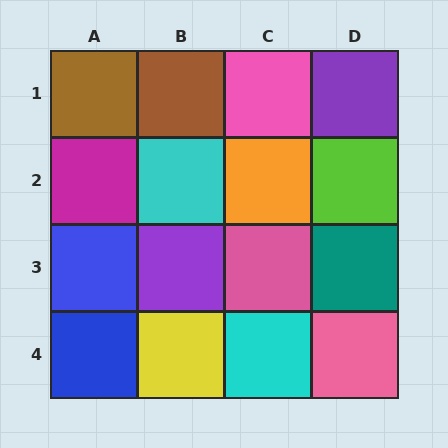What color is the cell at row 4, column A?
Blue.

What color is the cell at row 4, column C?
Cyan.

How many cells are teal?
1 cell is teal.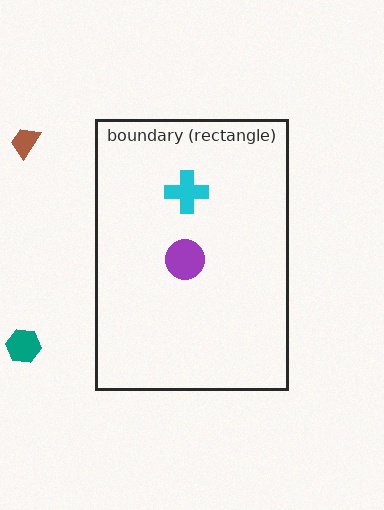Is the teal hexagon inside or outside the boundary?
Outside.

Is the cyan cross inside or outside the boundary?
Inside.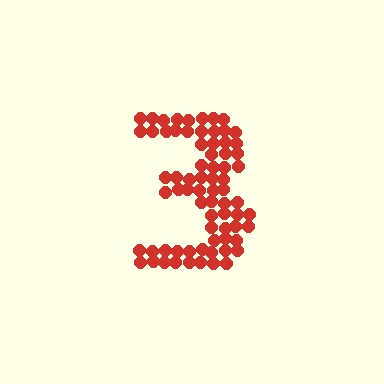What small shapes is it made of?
It is made of small circles.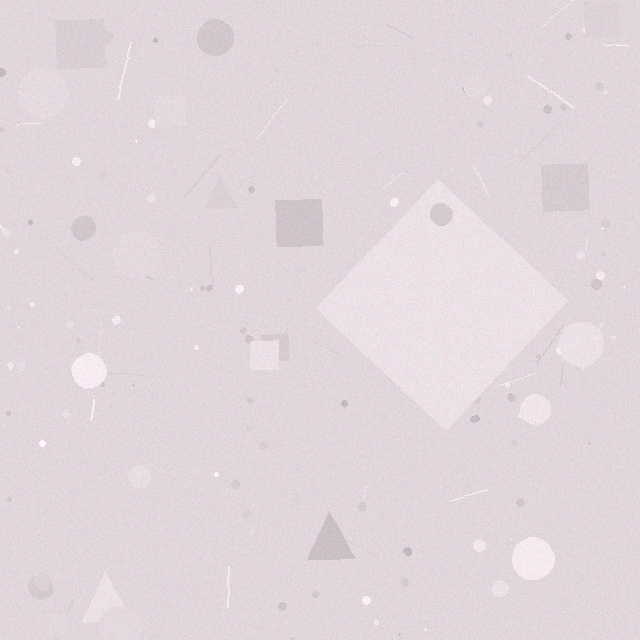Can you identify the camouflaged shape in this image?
The camouflaged shape is a diamond.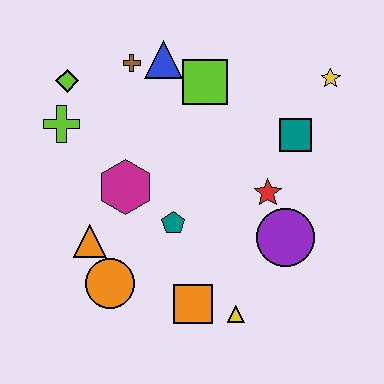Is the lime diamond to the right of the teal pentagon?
No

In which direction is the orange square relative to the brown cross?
The orange square is below the brown cross.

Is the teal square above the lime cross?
No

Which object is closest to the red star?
The purple circle is closest to the red star.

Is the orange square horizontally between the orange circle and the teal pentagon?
No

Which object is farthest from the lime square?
The yellow triangle is farthest from the lime square.